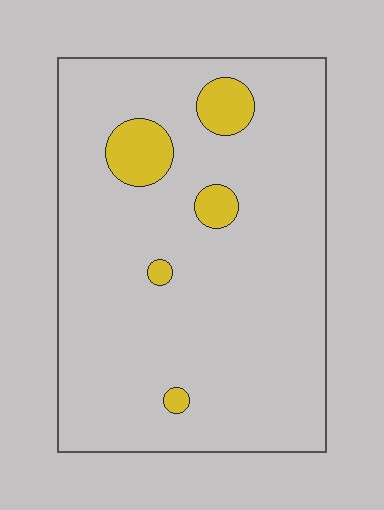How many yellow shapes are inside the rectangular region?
5.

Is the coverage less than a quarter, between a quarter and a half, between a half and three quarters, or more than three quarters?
Less than a quarter.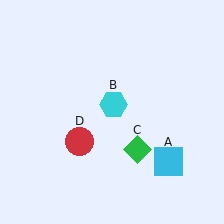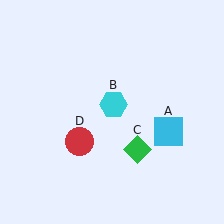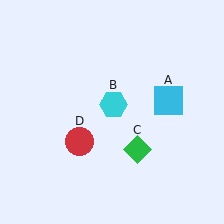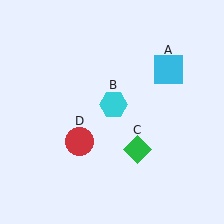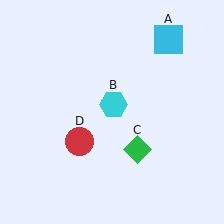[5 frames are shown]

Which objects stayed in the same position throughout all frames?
Cyan hexagon (object B) and green diamond (object C) and red circle (object D) remained stationary.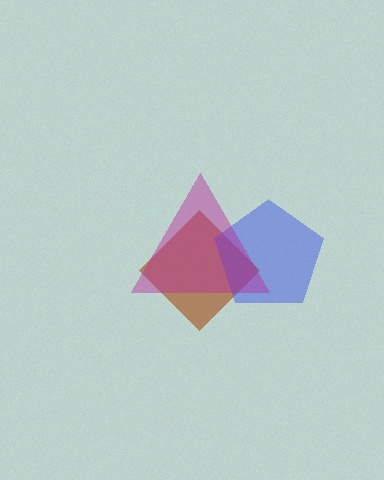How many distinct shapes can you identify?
There are 3 distinct shapes: a brown diamond, a blue pentagon, a magenta triangle.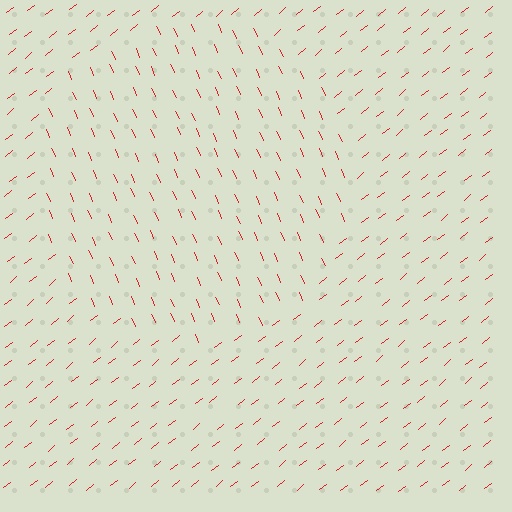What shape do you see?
I see a circle.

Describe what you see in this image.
The image is filled with small red line segments. A circle region in the image has lines oriented differently from the surrounding lines, creating a visible texture boundary.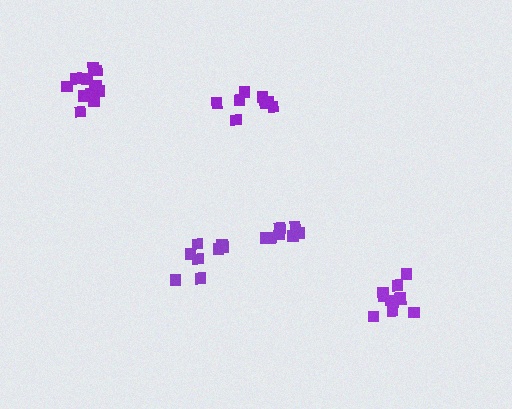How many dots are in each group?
Group 1: 8 dots, Group 2: 12 dots, Group 3: 8 dots, Group 4: 7 dots, Group 5: 12 dots (47 total).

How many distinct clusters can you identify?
There are 5 distinct clusters.